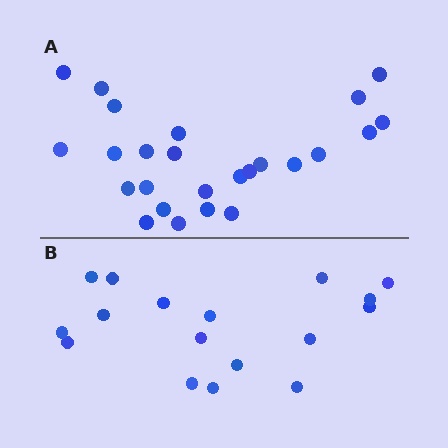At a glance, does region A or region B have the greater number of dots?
Region A (the top region) has more dots.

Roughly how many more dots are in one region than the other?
Region A has roughly 8 or so more dots than region B.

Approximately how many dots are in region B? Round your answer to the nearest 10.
About 20 dots. (The exact count is 17, which rounds to 20.)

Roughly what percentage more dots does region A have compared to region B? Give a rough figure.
About 45% more.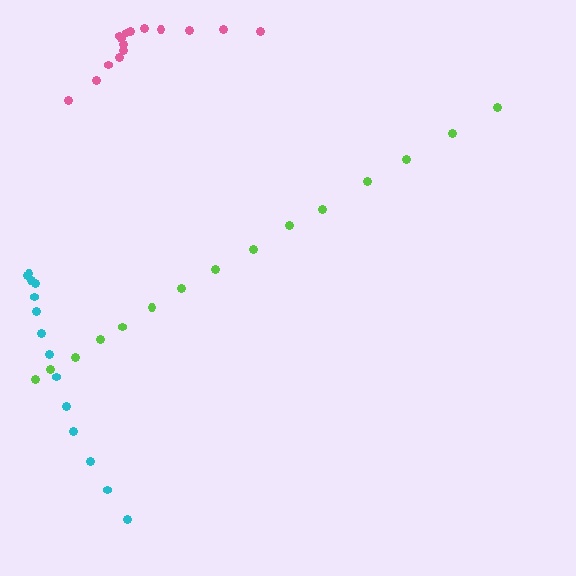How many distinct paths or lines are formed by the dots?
There are 3 distinct paths.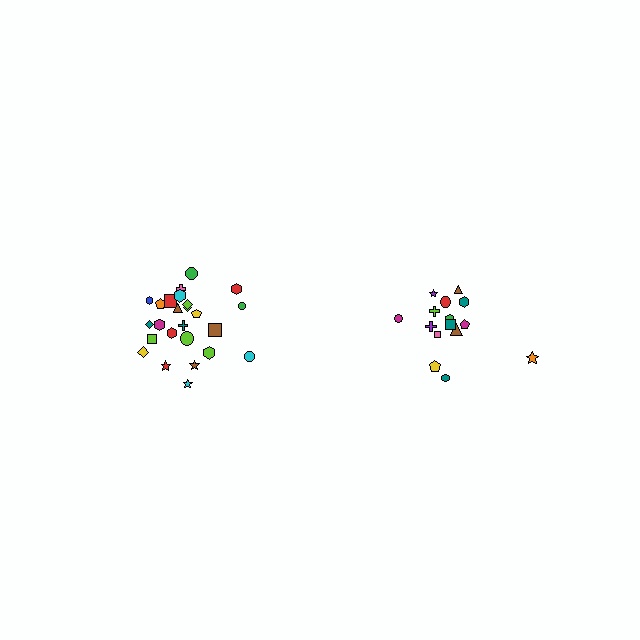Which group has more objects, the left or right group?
The left group.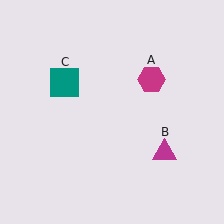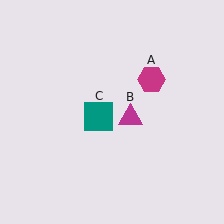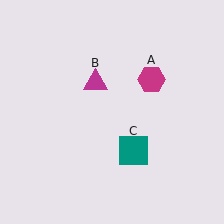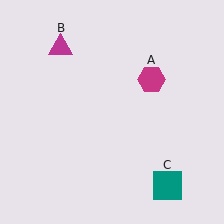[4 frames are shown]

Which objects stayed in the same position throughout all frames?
Magenta hexagon (object A) remained stationary.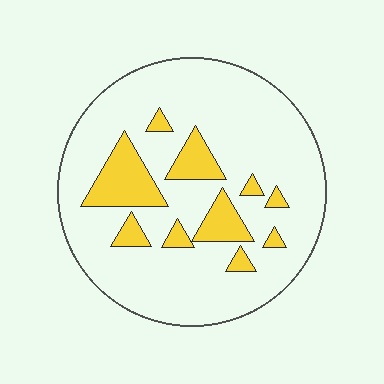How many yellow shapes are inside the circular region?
10.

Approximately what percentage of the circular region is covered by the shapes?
Approximately 20%.